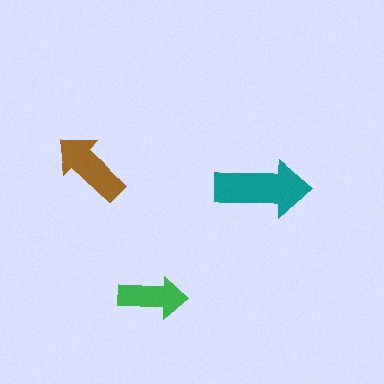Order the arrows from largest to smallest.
the teal one, the brown one, the green one.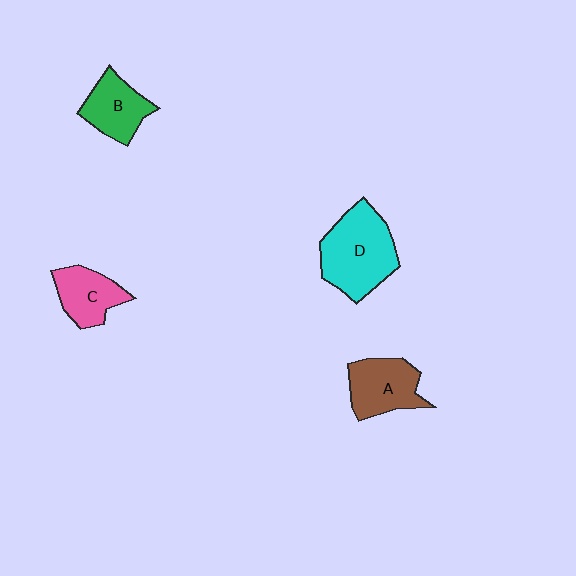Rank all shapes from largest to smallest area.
From largest to smallest: D (cyan), A (brown), B (green), C (pink).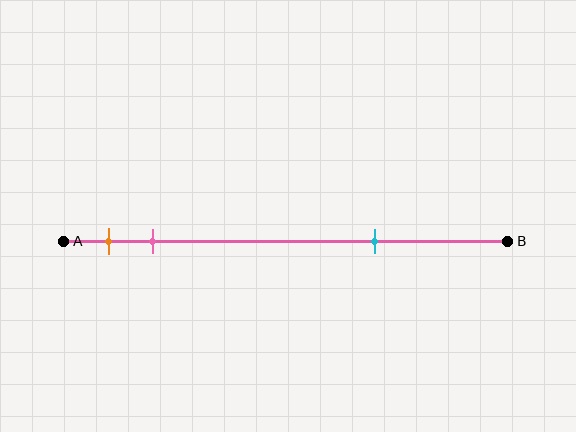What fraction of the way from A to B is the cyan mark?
The cyan mark is approximately 70% (0.7) of the way from A to B.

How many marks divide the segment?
There are 3 marks dividing the segment.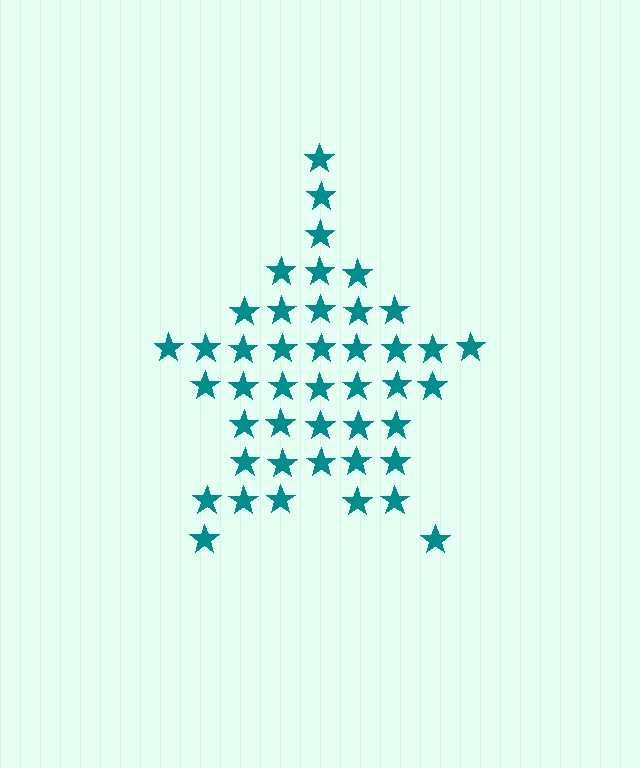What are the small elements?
The small elements are stars.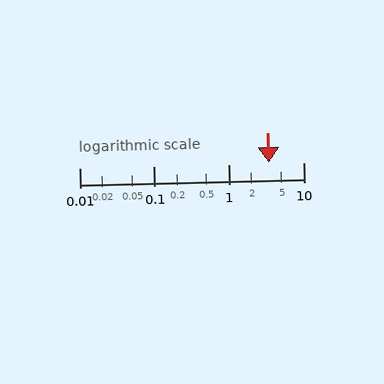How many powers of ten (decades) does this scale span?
The scale spans 3 decades, from 0.01 to 10.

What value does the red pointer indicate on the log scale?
The pointer indicates approximately 3.5.